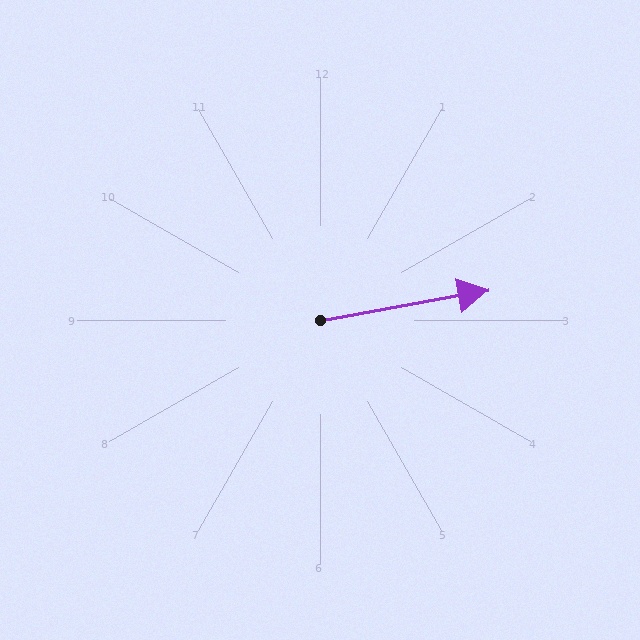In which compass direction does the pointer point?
East.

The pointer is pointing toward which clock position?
Roughly 3 o'clock.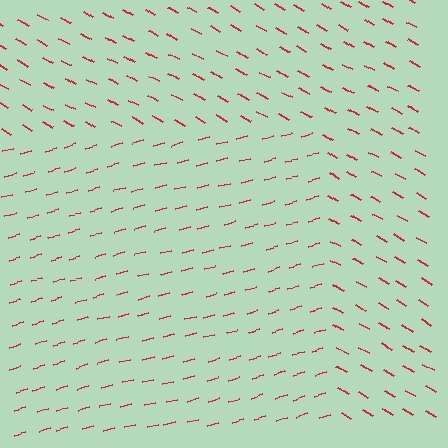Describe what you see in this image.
The image is filled with small red line segments. A rectangle region in the image has lines oriented differently from the surrounding lines, creating a visible texture boundary.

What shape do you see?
I see a rectangle.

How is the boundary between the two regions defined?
The boundary is defined purely by a change in line orientation (approximately 45 degrees difference). All lines are the same color and thickness.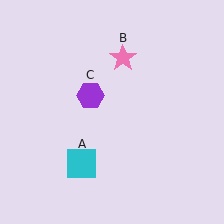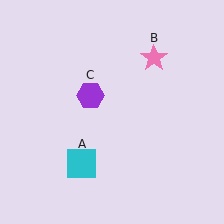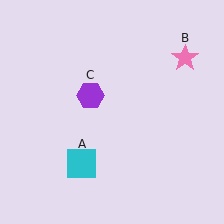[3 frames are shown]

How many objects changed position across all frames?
1 object changed position: pink star (object B).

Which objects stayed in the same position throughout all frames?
Cyan square (object A) and purple hexagon (object C) remained stationary.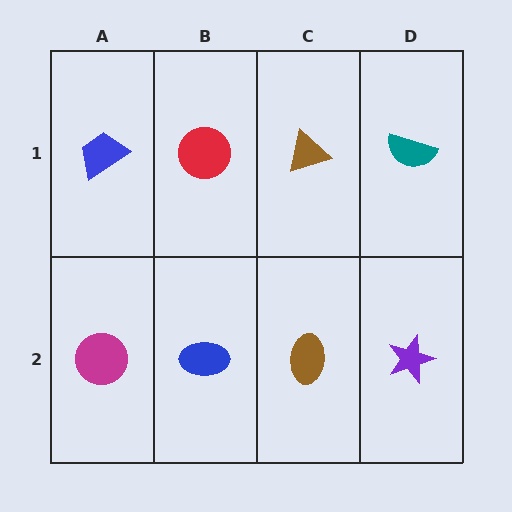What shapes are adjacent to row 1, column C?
A brown ellipse (row 2, column C), a red circle (row 1, column B), a teal semicircle (row 1, column D).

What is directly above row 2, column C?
A brown triangle.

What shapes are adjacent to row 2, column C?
A brown triangle (row 1, column C), a blue ellipse (row 2, column B), a purple star (row 2, column D).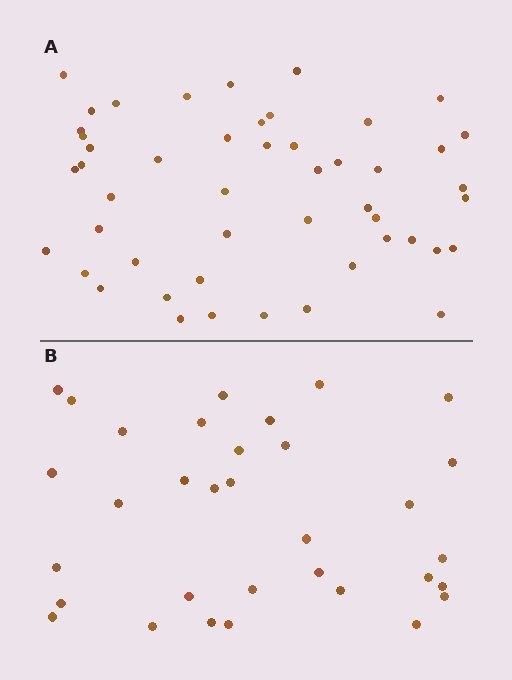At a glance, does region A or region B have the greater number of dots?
Region A (the top region) has more dots.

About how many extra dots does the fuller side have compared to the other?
Region A has approximately 15 more dots than region B.